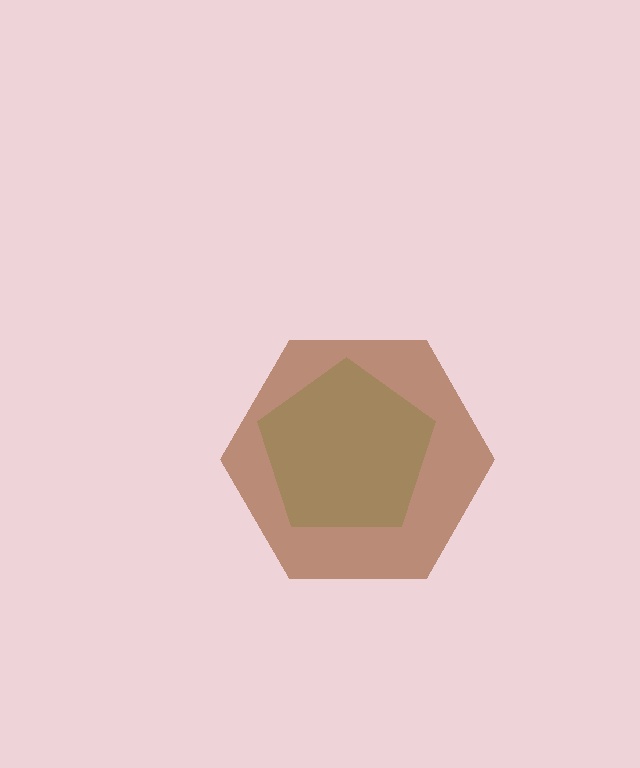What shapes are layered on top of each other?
The layered shapes are: a lime pentagon, a brown hexagon.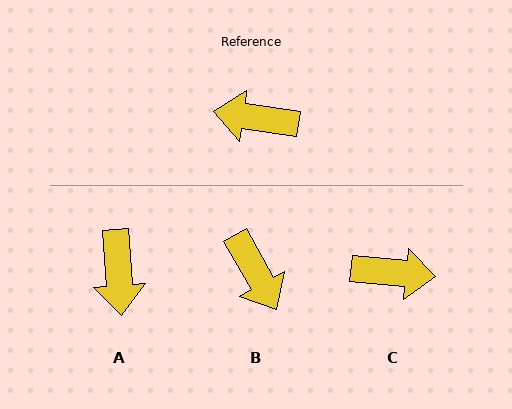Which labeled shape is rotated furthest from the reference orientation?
C, about 177 degrees away.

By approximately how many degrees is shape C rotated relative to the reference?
Approximately 177 degrees clockwise.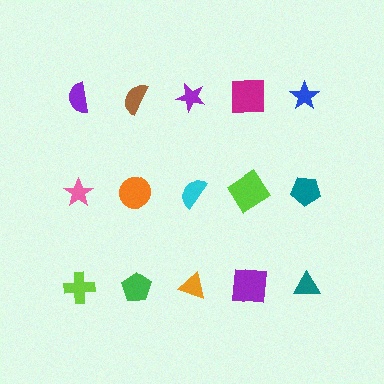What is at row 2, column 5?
A teal pentagon.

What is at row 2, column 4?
A lime diamond.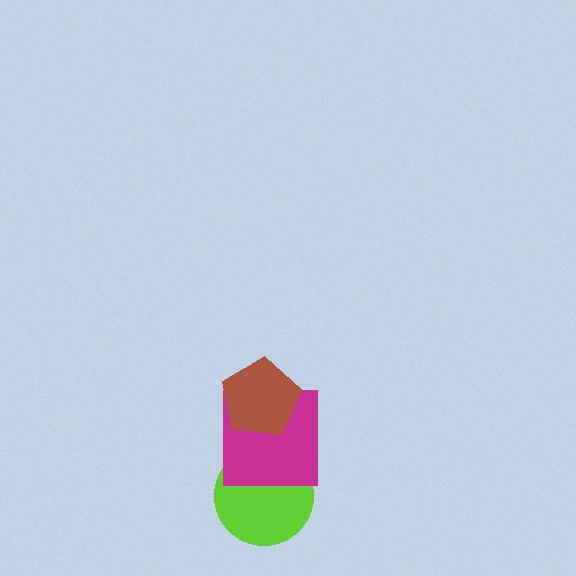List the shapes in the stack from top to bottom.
From top to bottom: the brown pentagon, the magenta square, the lime circle.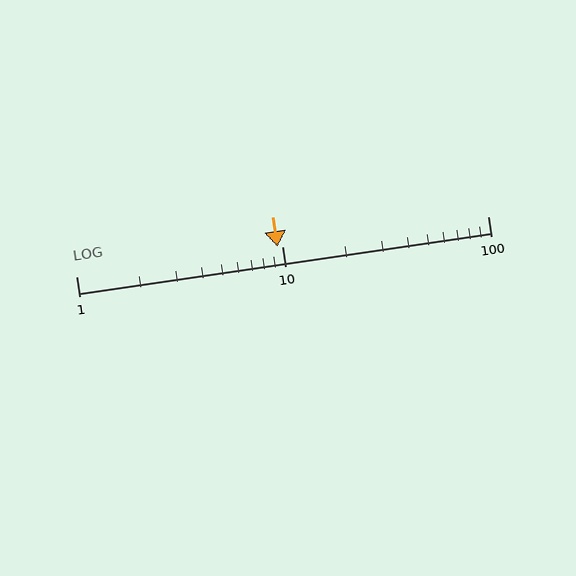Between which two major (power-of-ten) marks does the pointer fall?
The pointer is between 1 and 10.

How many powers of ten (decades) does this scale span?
The scale spans 2 decades, from 1 to 100.